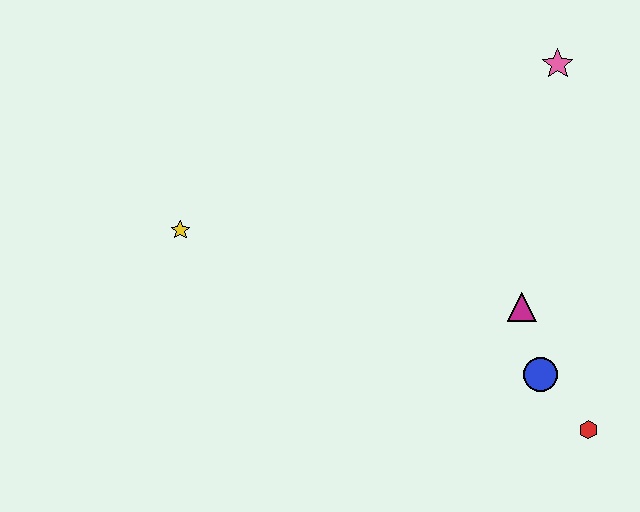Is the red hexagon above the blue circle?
No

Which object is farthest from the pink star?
The yellow star is farthest from the pink star.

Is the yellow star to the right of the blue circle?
No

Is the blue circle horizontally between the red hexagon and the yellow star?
Yes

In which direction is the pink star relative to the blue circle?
The pink star is above the blue circle.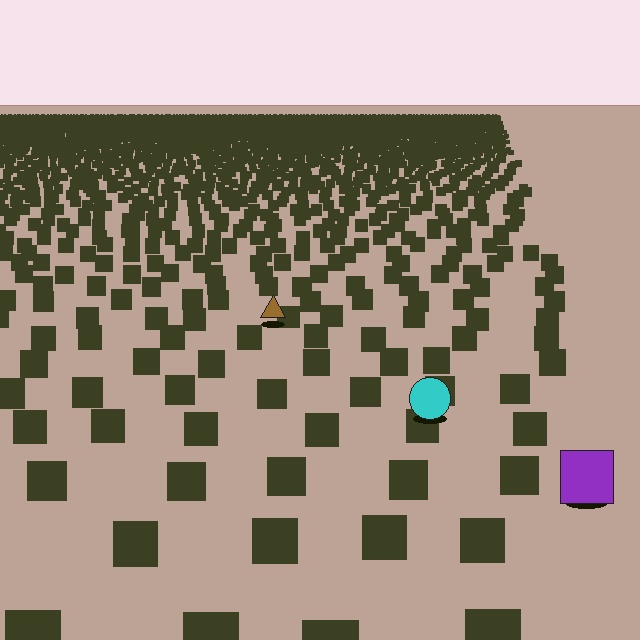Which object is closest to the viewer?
The purple square is closest. The texture marks near it are larger and more spread out.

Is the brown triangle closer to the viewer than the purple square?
No. The purple square is closer — you can tell from the texture gradient: the ground texture is coarser near it.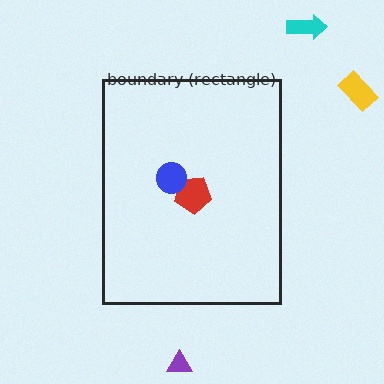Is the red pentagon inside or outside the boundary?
Inside.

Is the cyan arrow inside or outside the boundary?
Outside.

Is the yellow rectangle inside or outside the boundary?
Outside.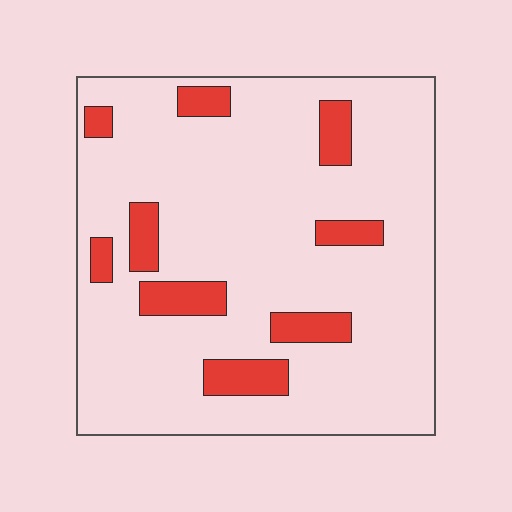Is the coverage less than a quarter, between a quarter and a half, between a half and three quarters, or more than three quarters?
Less than a quarter.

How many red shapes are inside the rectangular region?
9.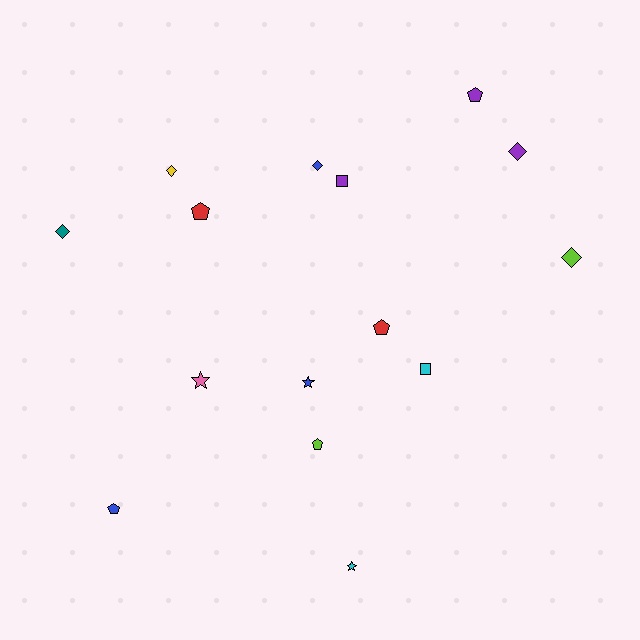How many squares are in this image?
There are 2 squares.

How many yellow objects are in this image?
There is 1 yellow object.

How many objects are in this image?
There are 15 objects.